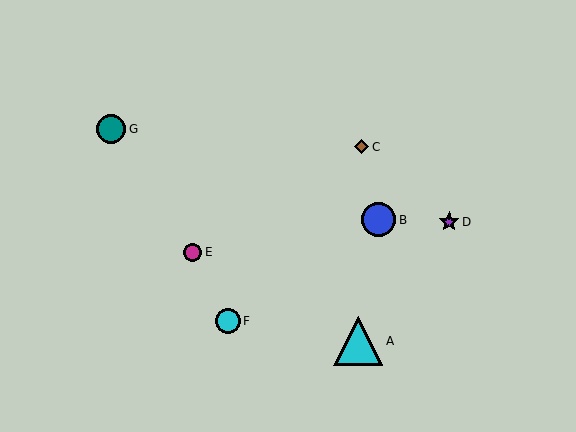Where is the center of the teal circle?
The center of the teal circle is at (111, 129).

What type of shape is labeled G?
Shape G is a teal circle.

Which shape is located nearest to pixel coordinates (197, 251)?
The magenta circle (labeled E) at (193, 252) is nearest to that location.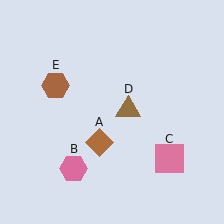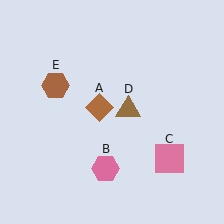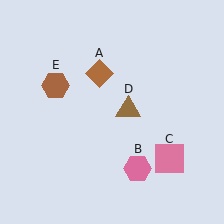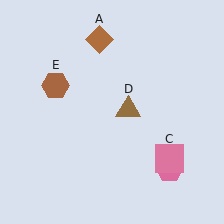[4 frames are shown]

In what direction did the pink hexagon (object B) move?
The pink hexagon (object B) moved right.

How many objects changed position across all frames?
2 objects changed position: brown diamond (object A), pink hexagon (object B).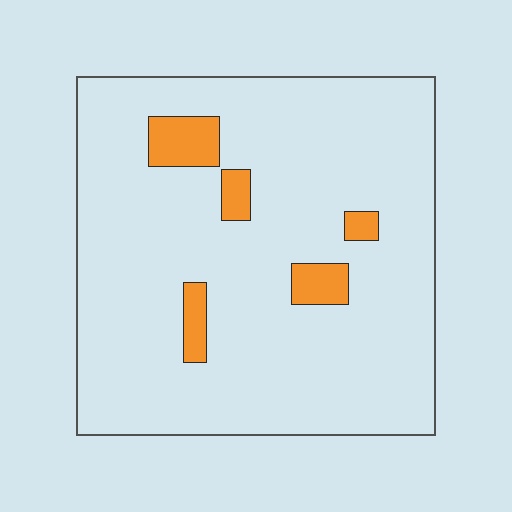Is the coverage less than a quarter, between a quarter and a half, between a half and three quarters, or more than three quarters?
Less than a quarter.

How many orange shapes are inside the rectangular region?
5.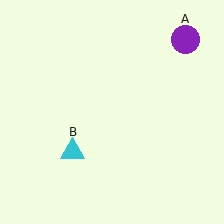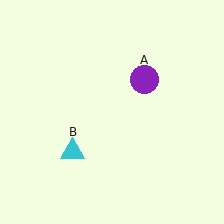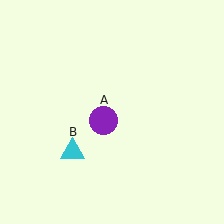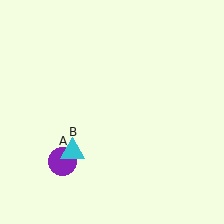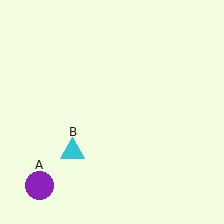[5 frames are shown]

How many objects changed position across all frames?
1 object changed position: purple circle (object A).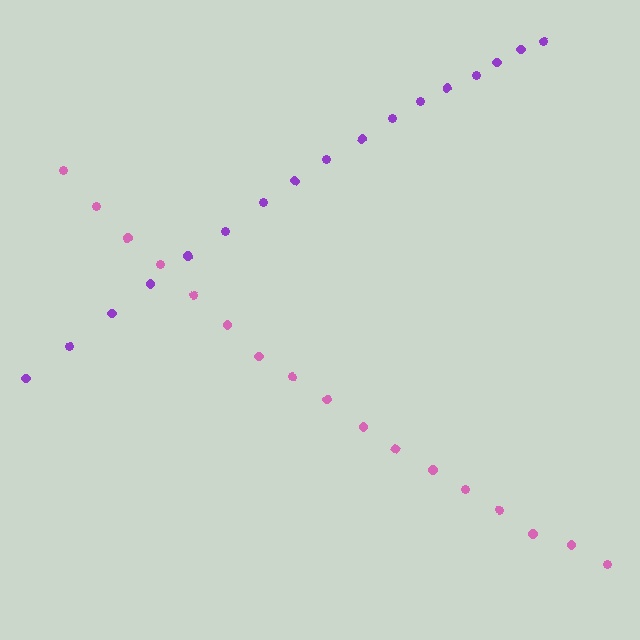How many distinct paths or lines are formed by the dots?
There are 2 distinct paths.